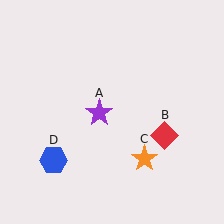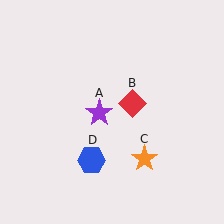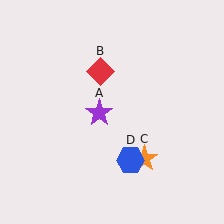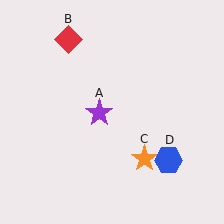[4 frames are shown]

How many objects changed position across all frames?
2 objects changed position: red diamond (object B), blue hexagon (object D).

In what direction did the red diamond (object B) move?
The red diamond (object B) moved up and to the left.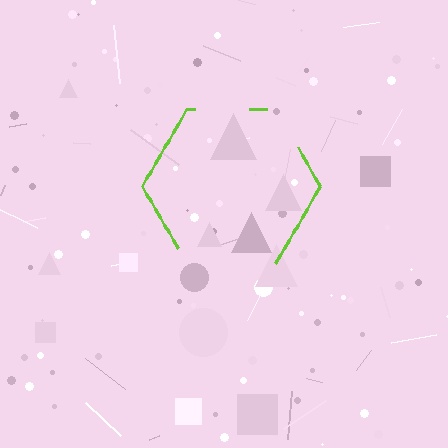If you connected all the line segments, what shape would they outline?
They would outline a hexagon.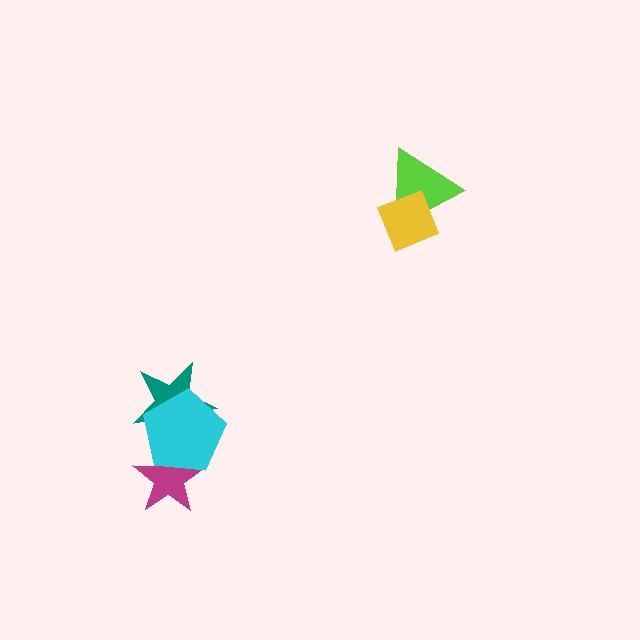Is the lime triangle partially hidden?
Yes, it is partially covered by another shape.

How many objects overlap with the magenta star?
1 object overlaps with the magenta star.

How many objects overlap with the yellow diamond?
1 object overlaps with the yellow diamond.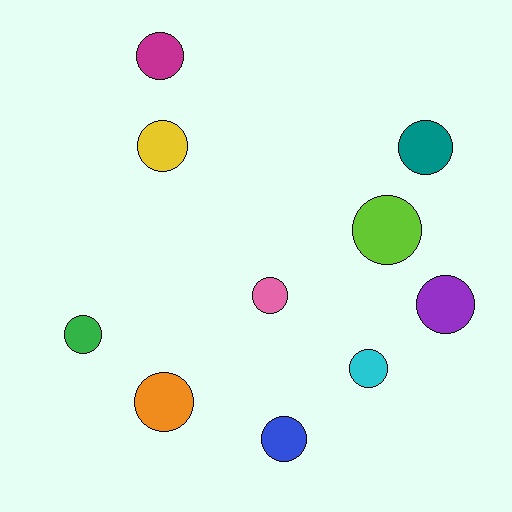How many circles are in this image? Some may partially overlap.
There are 10 circles.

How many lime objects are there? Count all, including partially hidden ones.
There is 1 lime object.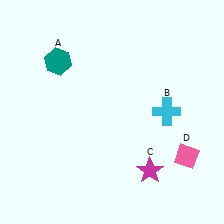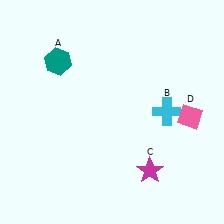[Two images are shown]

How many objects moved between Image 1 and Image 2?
1 object moved between the two images.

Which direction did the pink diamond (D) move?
The pink diamond (D) moved up.